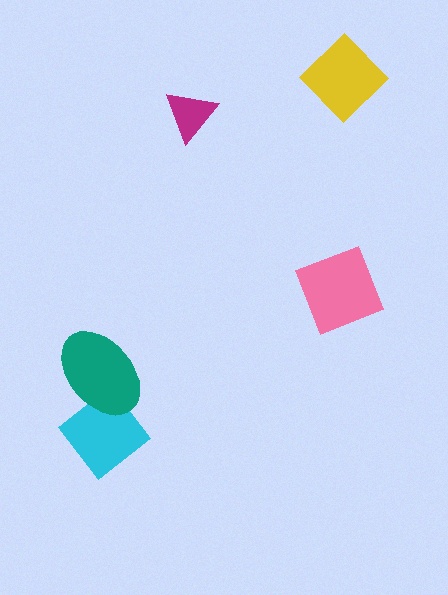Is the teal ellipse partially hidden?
No, no other shape covers it.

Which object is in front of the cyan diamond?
The teal ellipse is in front of the cyan diamond.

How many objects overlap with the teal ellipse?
1 object overlaps with the teal ellipse.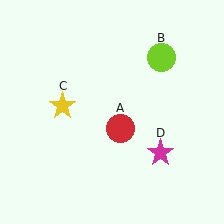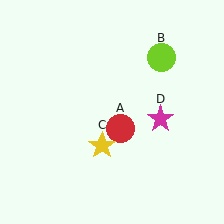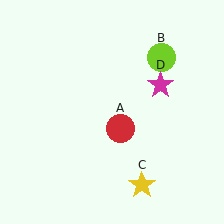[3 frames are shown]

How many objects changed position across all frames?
2 objects changed position: yellow star (object C), magenta star (object D).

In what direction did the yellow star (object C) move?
The yellow star (object C) moved down and to the right.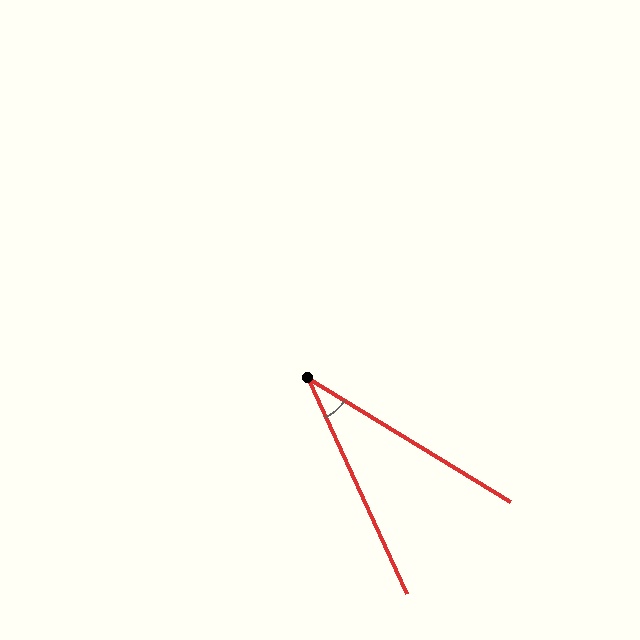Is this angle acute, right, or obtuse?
It is acute.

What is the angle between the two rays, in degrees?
Approximately 34 degrees.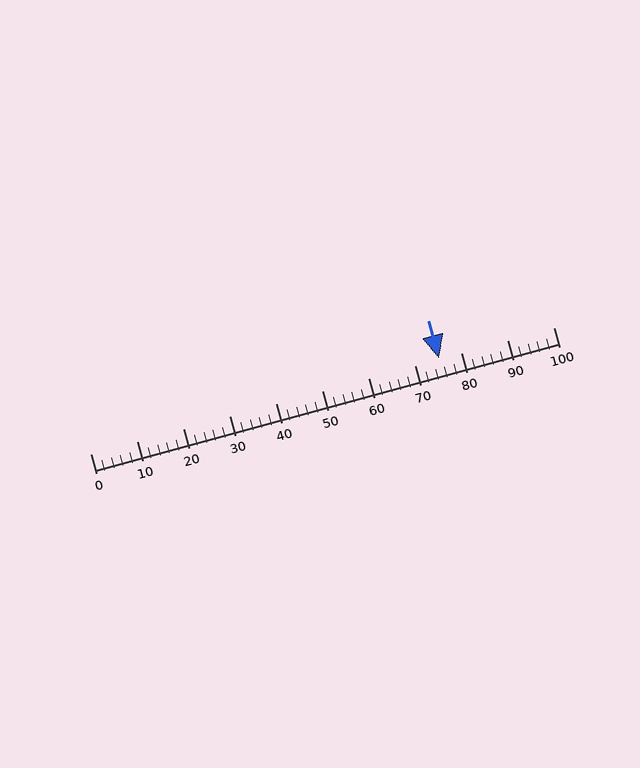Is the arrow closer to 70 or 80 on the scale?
The arrow is closer to 80.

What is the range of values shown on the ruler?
The ruler shows values from 0 to 100.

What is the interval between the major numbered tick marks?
The major tick marks are spaced 10 units apart.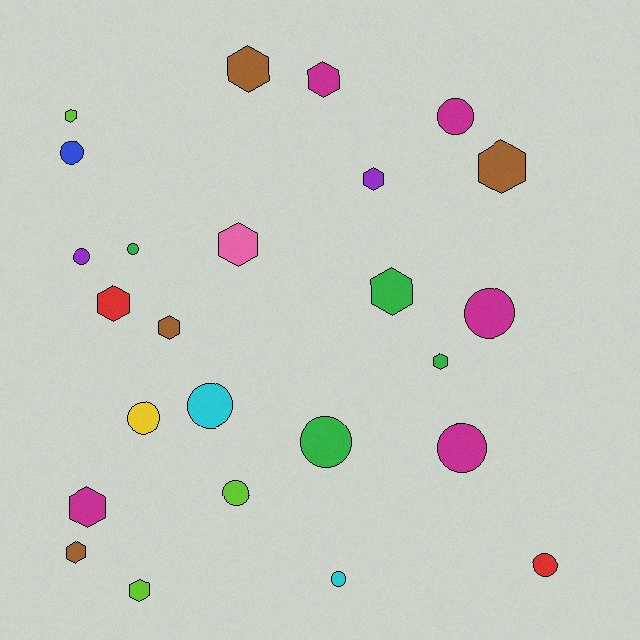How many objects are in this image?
There are 25 objects.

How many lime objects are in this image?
There are 3 lime objects.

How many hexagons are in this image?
There are 13 hexagons.